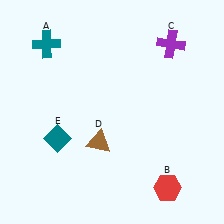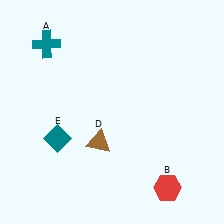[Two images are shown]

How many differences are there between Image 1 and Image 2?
There is 1 difference between the two images.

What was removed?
The purple cross (C) was removed in Image 2.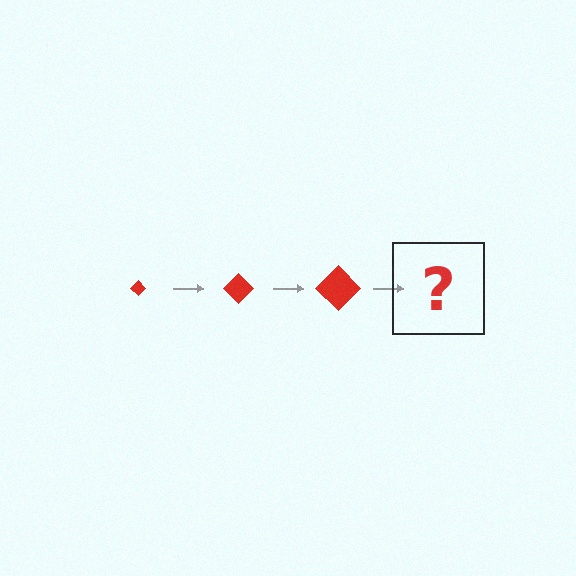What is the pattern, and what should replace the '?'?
The pattern is that the diamond gets progressively larger each step. The '?' should be a red diamond, larger than the previous one.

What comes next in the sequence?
The next element should be a red diamond, larger than the previous one.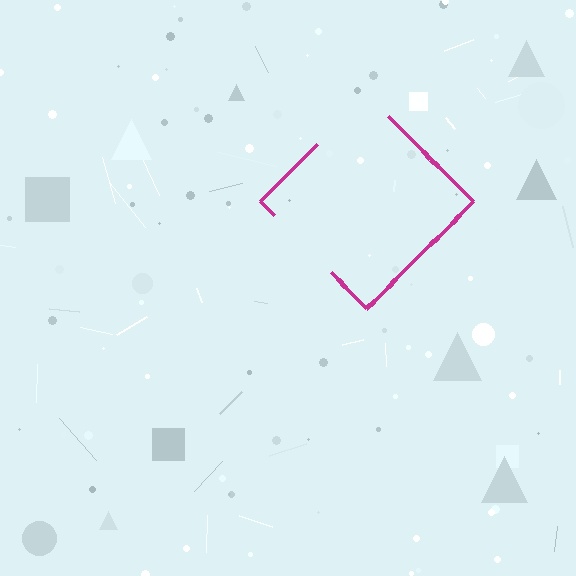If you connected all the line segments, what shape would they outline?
They would outline a diamond.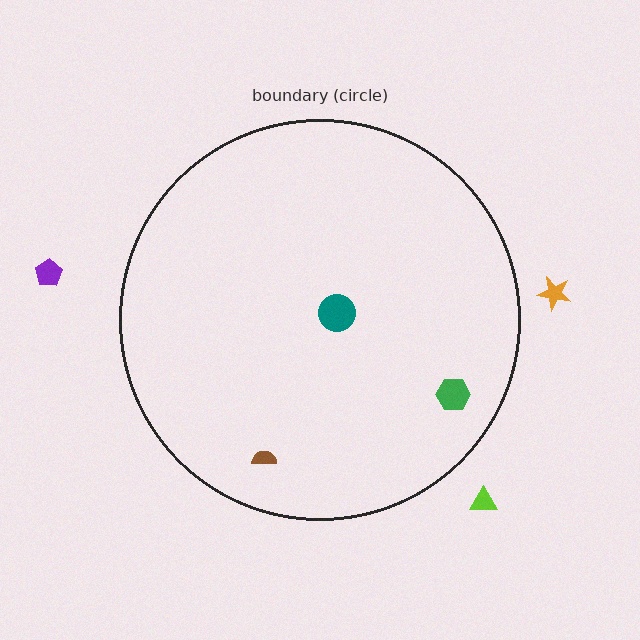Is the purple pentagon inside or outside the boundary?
Outside.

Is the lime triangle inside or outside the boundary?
Outside.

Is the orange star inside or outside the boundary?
Outside.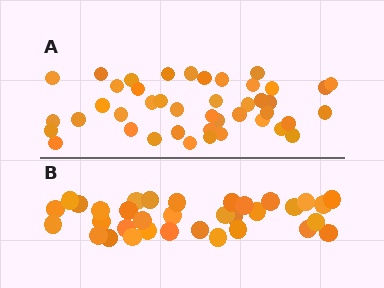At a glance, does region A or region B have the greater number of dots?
Region A (the top region) has more dots.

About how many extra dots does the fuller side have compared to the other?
Region A has roughly 8 or so more dots than region B.